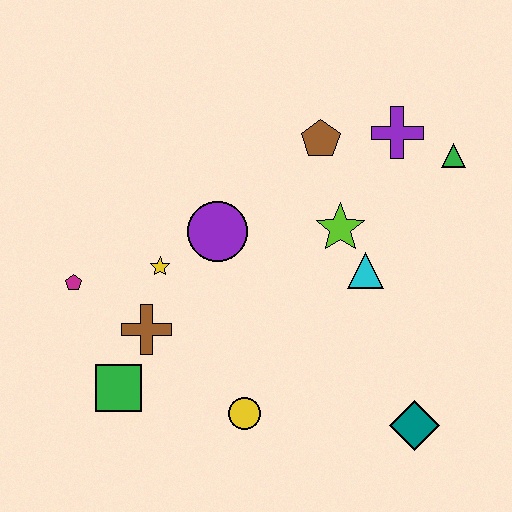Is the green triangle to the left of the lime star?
No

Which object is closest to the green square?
The brown cross is closest to the green square.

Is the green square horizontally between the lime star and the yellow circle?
No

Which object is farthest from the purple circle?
The teal diamond is farthest from the purple circle.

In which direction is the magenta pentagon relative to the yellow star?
The magenta pentagon is to the left of the yellow star.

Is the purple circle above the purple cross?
No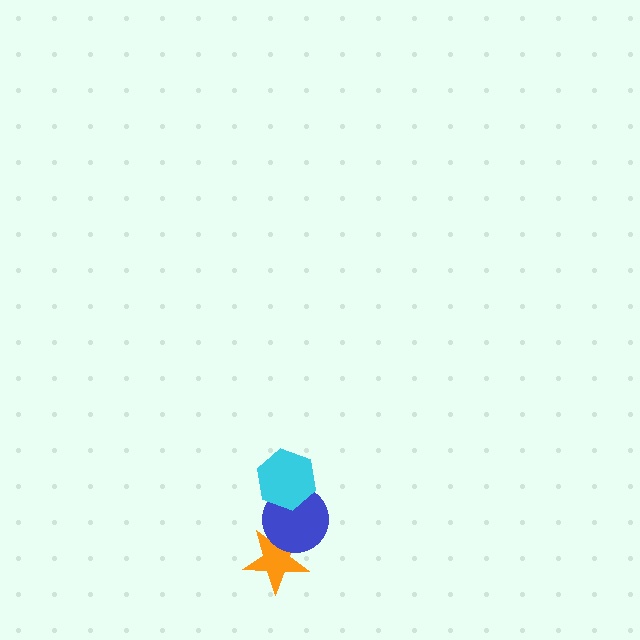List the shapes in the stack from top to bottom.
From top to bottom: the cyan hexagon, the blue circle, the orange star.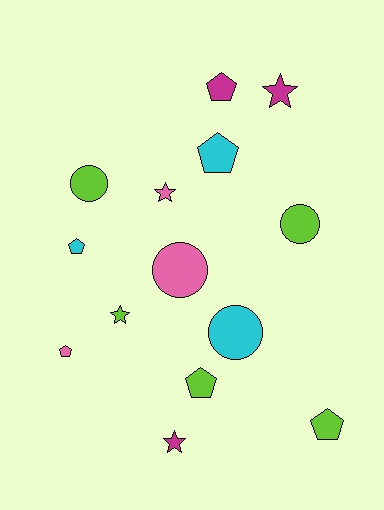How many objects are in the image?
There are 14 objects.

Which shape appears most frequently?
Pentagon, with 6 objects.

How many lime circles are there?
There are 2 lime circles.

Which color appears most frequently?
Lime, with 5 objects.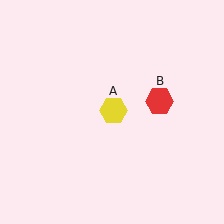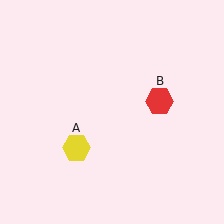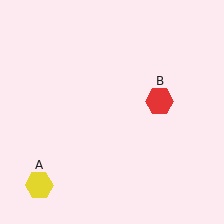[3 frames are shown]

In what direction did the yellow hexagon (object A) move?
The yellow hexagon (object A) moved down and to the left.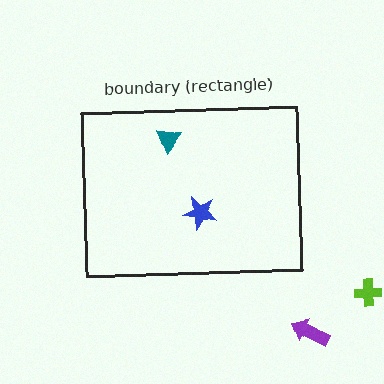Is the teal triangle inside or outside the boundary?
Inside.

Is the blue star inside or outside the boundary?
Inside.